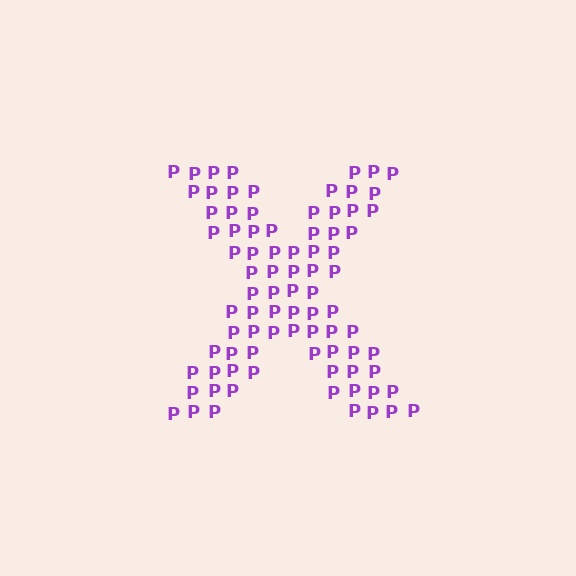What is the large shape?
The large shape is the letter X.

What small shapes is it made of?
It is made of small letter P's.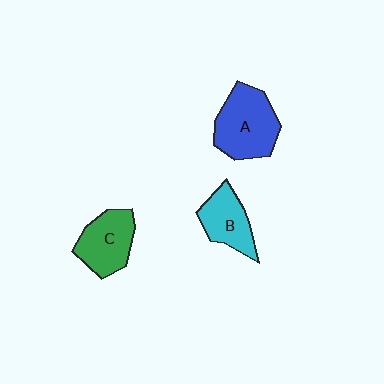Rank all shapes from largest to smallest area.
From largest to smallest: A (blue), C (green), B (cyan).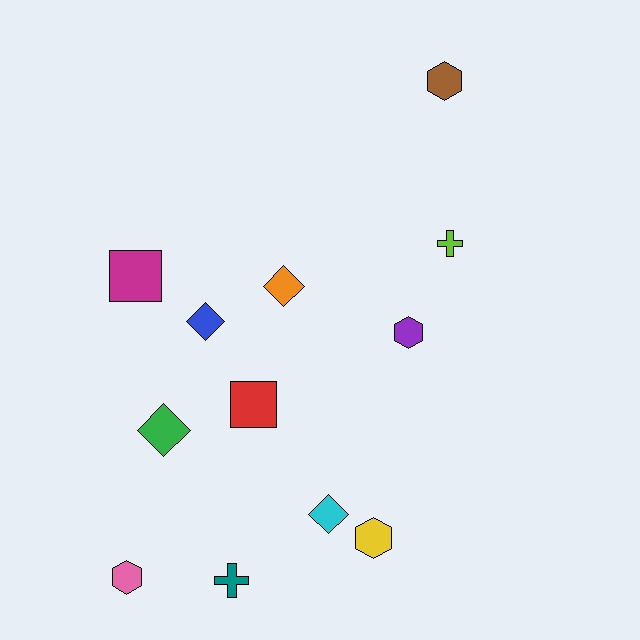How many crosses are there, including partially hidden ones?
There are 2 crosses.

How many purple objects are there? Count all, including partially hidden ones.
There is 1 purple object.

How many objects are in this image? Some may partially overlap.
There are 12 objects.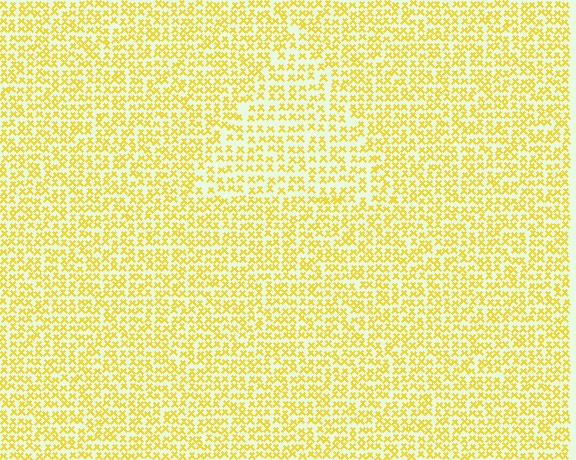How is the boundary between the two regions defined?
The boundary is defined by a change in element density (approximately 1.4x ratio). All elements are the same color, size, and shape.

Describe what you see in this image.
The image contains small yellow elements arranged at two different densities. A triangle-shaped region is visible where the elements are less densely packed than the surrounding area.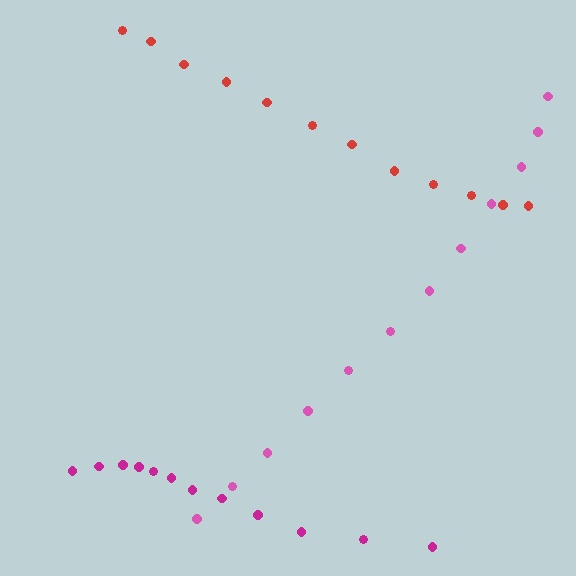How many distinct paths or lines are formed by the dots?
There are 3 distinct paths.